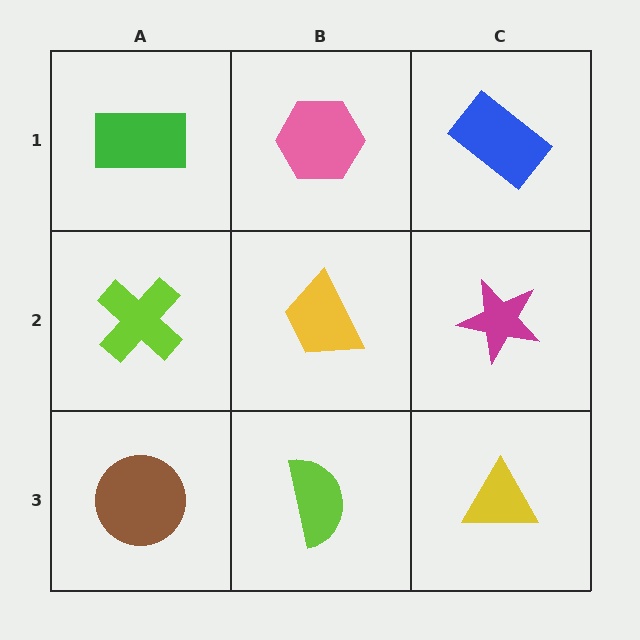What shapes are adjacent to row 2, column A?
A green rectangle (row 1, column A), a brown circle (row 3, column A), a yellow trapezoid (row 2, column B).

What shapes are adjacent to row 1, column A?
A lime cross (row 2, column A), a pink hexagon (row 1, column B).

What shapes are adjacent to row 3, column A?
A lime cross (row 2, column A), a lime semicircle (row 3, column B).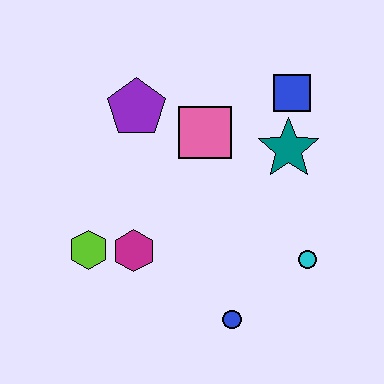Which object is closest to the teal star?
The blue square is closest to the teal star.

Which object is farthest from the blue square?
The lime hexagon is farthest from the blue square.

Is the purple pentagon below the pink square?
No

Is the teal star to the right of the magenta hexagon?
Yes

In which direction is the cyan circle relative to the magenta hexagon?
The cyan circle is to the right of the magenta hexagon.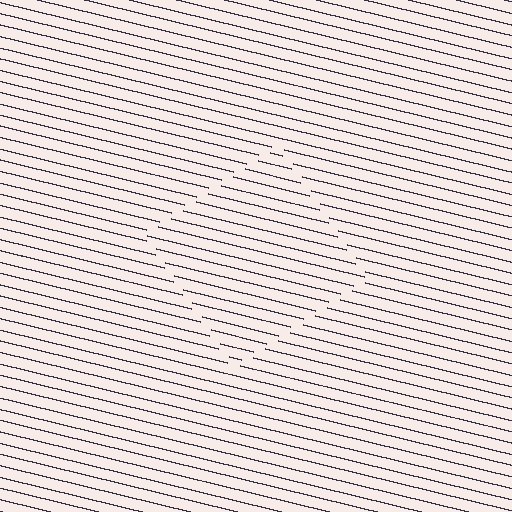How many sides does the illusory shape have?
4 sides — the line-ends trace a square.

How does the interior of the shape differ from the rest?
The interior of the shape contains the same grating, shifted by half a period — the contour is defined by the phase discontinuity where line-ends from the inner and outer gratings abut.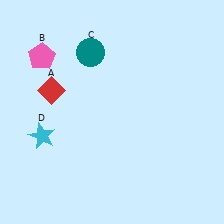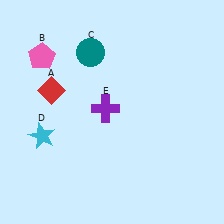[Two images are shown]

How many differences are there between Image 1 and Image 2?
There is 1 difference between the two images.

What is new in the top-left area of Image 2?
A purple cross (E) was added in the top-left area of Image 2.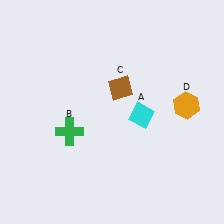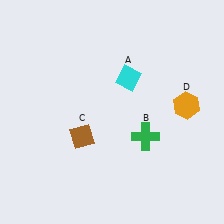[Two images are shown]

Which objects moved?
The objects that moved are: the cyan diamond (A), the green cross (B), the brown diamond (C).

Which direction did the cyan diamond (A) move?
The cyan diamond (A) moved up.